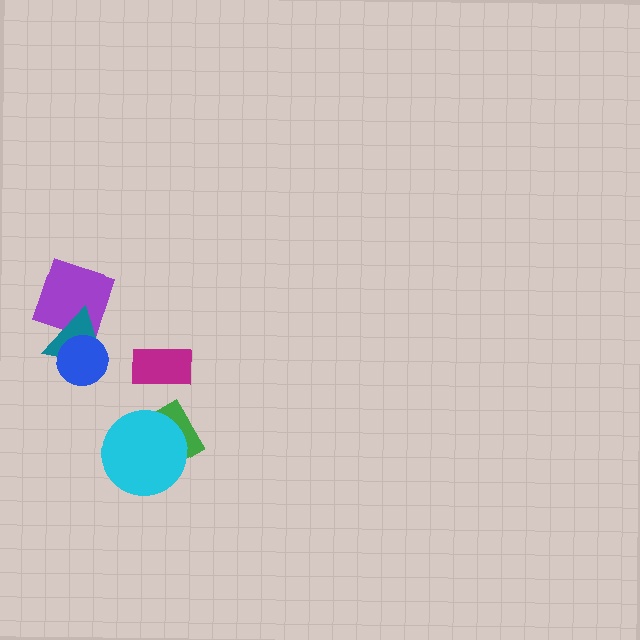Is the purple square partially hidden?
Yes, it is partially covered by another shape.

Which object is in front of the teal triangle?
The blue circle is in front of the teal triangle.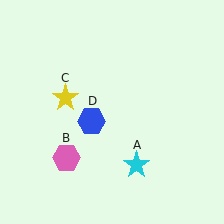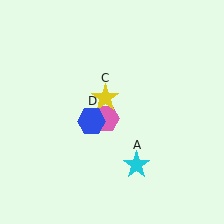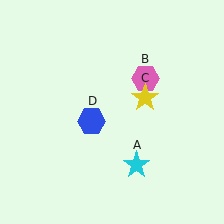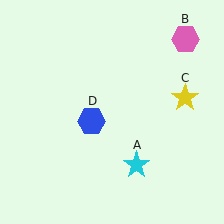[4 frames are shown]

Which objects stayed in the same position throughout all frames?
Cyan star (object A) and blue hexagon (object D) remained stationary.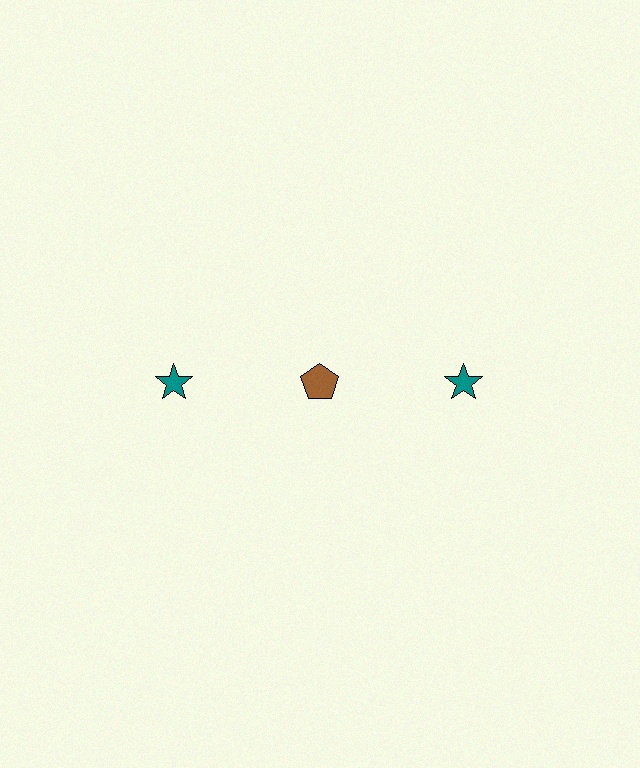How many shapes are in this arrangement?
There are 3 shapes arranged in a grid pattern.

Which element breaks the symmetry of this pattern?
The brown pentagon in the top row, second from left column breaks the symmetry. All other shapes are teal stars.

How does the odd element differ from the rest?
It differs in both color (brown instead of teal) and shape (pentagon instead of star).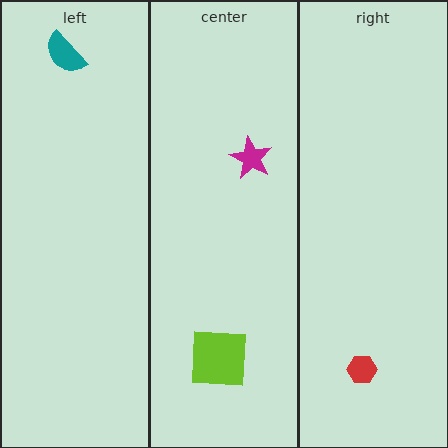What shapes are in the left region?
The teal semicircle.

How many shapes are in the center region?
2.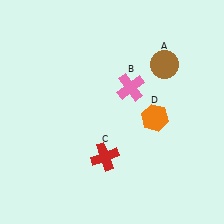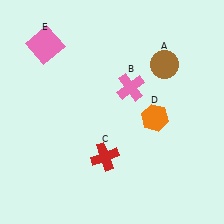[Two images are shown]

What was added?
A pink square (E) was added in Image 2.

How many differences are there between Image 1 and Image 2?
There is 1 difference between the two images.